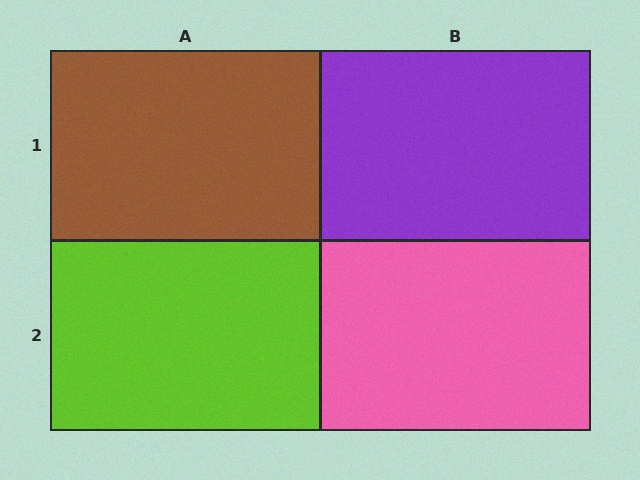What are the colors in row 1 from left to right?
Brown, purple.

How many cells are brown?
1 cell is brown.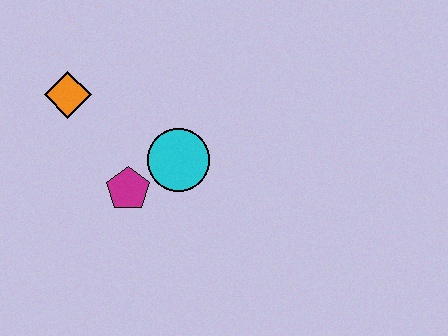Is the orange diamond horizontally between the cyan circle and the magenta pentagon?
No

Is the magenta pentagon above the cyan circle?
No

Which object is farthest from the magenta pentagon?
The orange diamond is farthest from the magenta pentagon.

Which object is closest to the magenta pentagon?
The cyan circle is closest to the magenta pentagon.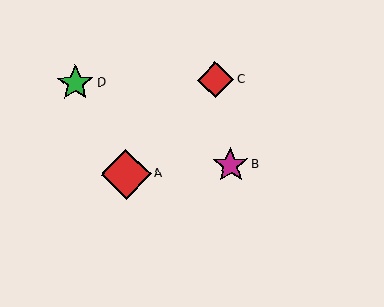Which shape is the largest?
The red diamond (labeled A) is the largest.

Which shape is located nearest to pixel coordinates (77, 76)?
The green star (labeled D) at (75, 83) is nearest to that location.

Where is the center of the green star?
The center of the green star is at (75, 83).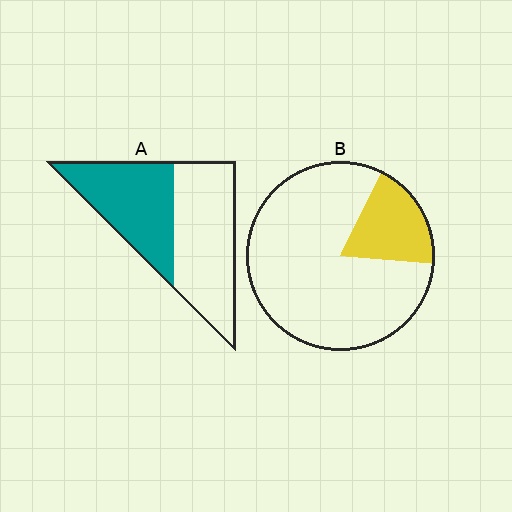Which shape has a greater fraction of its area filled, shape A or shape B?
Shape A.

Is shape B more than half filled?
No.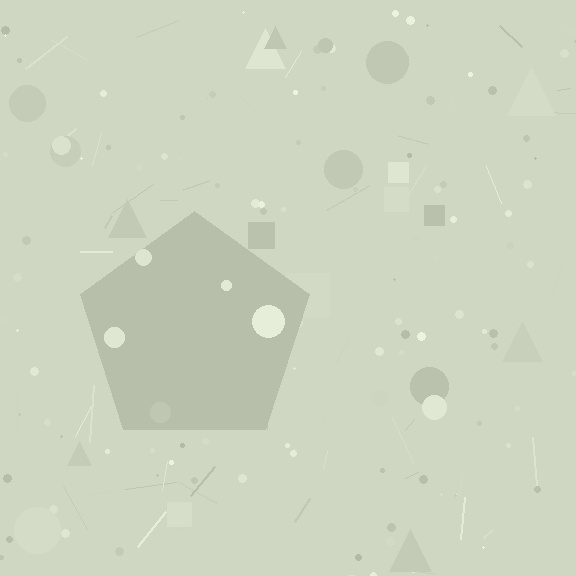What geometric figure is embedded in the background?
A pentagon is embedded in the background.